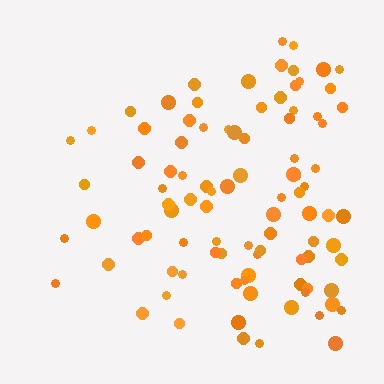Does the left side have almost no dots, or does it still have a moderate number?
Still a moderate number, just noticeably fewer than the right.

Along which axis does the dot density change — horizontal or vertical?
Horizontal.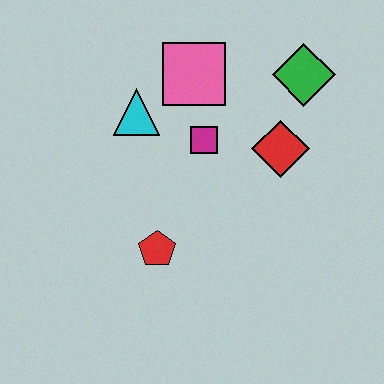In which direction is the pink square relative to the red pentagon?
The pink square is above the red pentagon.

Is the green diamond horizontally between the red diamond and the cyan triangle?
No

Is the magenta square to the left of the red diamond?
Yes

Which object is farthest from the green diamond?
The red pentagon is farthest from the green diamond.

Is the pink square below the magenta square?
No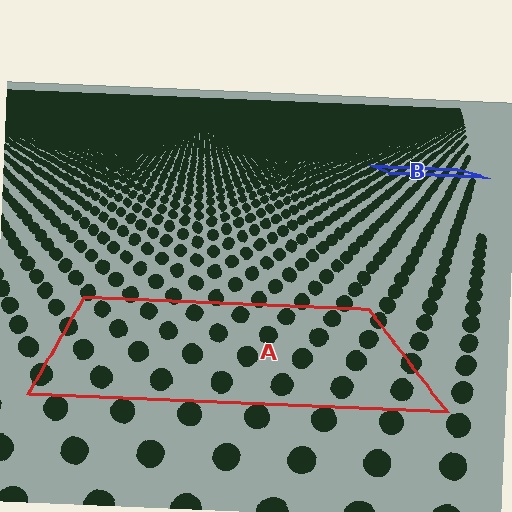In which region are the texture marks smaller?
The texture marks are smaller in region B, because it is farther away.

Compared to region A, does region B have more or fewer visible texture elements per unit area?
Region B has more texture elements per unit area — they are packed more densely because it is farther away.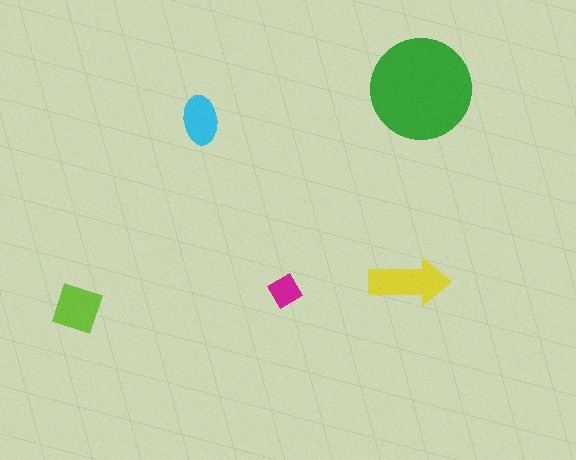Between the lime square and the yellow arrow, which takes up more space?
The yellow arrow.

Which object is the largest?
The green circle.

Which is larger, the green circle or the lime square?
The green circle.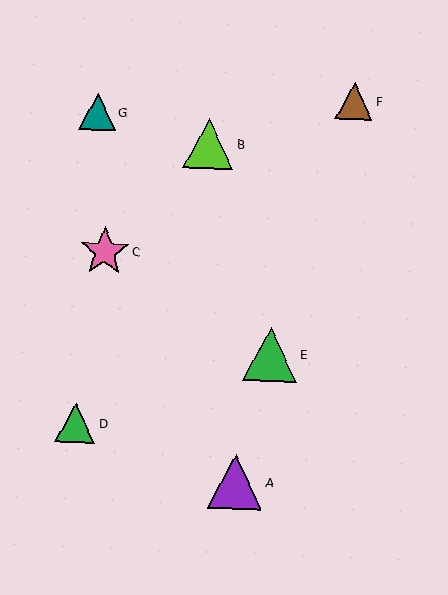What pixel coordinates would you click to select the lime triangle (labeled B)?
Click at (209, 144) to select the lime triangle B.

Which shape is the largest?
The purple triangle (labeled A) is the largest.